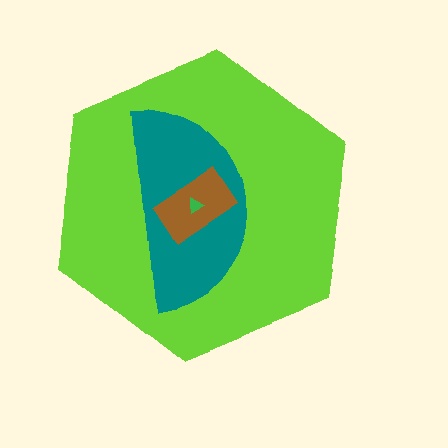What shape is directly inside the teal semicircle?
The brown rectangle.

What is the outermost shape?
The lime hexagon.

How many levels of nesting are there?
4.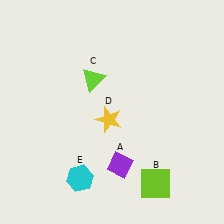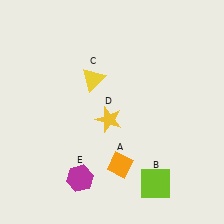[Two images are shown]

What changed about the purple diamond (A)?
In Image 1, A is purple. In Image 2, it changed to orange.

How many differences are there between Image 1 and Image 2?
There are 3 differences between the two images.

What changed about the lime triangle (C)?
In Image 1, C is lime. In Image 2, it changed to yellow.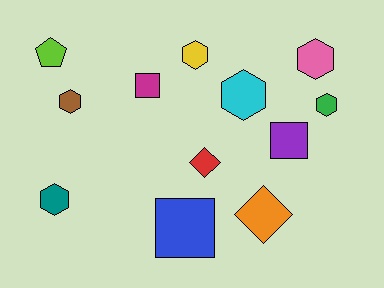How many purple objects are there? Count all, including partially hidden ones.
There is 1 purple object.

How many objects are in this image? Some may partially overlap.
There are 12 objects.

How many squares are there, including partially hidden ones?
There are 3 squares.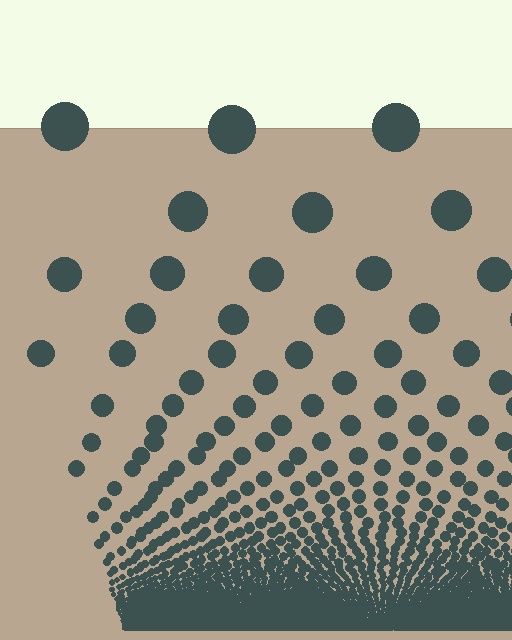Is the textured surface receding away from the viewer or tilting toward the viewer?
The surface appears to tilt toward the viewer. Texture elements get larger and sparser toward the top.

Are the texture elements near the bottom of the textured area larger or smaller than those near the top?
Smaller. The gradient is inverted — elements near the bottom are smaller and denser.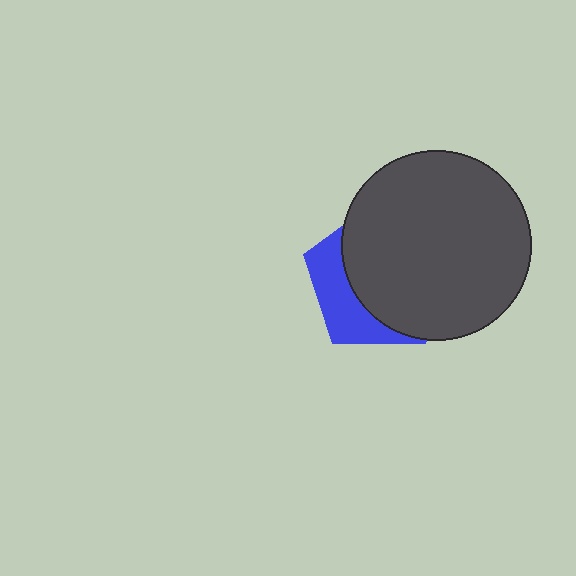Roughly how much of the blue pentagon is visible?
A small part of it is visible (roughly 32%).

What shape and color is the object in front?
The object in front is a dark gray circle.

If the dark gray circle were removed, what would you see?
You would see the complete blue pentagon.